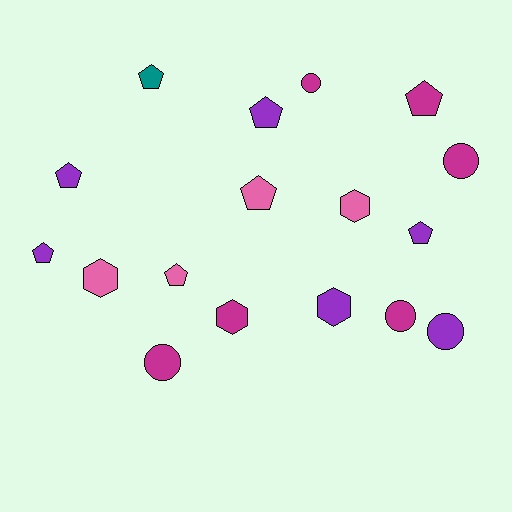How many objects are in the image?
There are 17 objects.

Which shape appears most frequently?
Pentagon, with 8 objects.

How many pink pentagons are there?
There are 2 pink pentagons.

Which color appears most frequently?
Magenta, with 6 objects.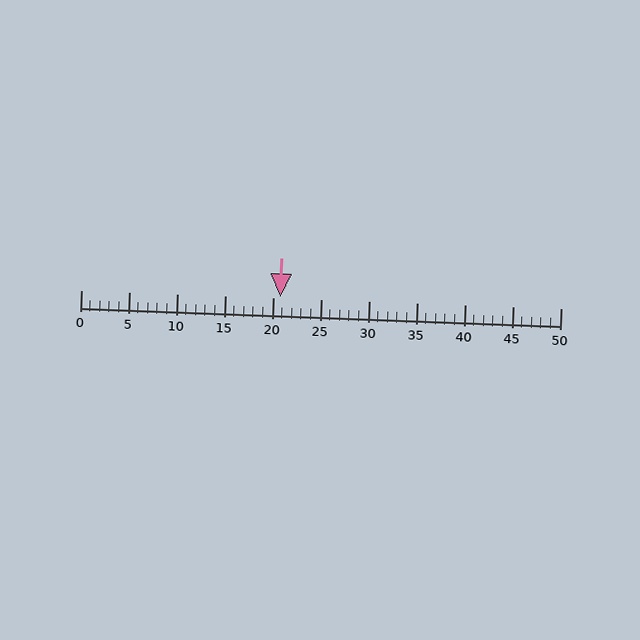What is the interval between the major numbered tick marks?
The major tick marks are spaced 5 units apart.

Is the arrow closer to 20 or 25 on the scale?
The arrow is closer to 20.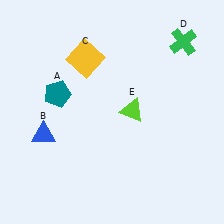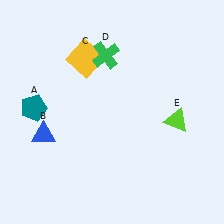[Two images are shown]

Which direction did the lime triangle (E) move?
The lime triangle (E) moved right.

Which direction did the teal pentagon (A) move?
The teal pentagon (A) moved left.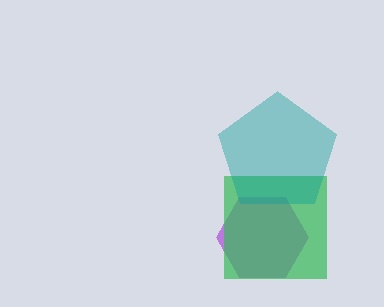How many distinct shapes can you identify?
There are 3 distinct shapes: a purple hexagon, a green square, a teal pentagon.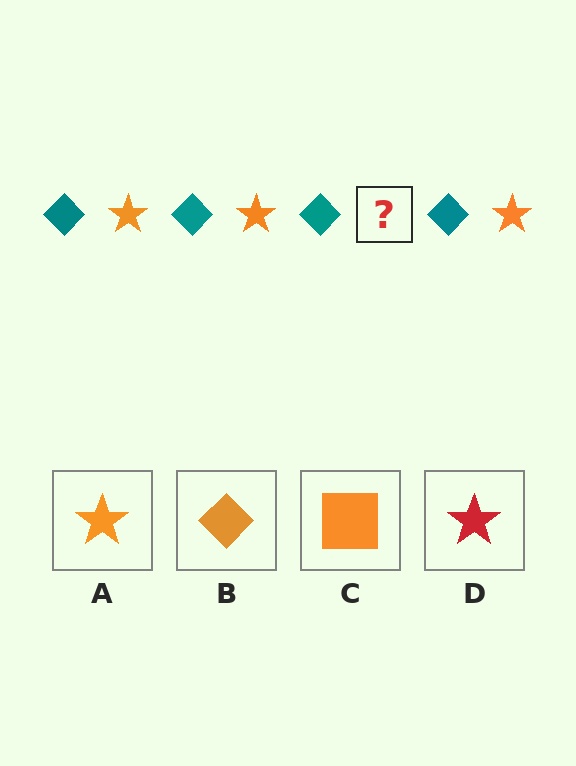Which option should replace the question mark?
Option A.